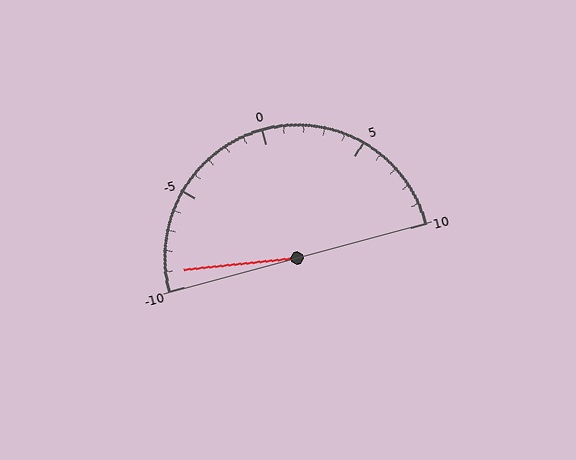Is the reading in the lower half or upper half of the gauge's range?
The reading is in the lower half of the range (-10 to 10).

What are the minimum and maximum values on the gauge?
The gauge ranges from -10 to 10.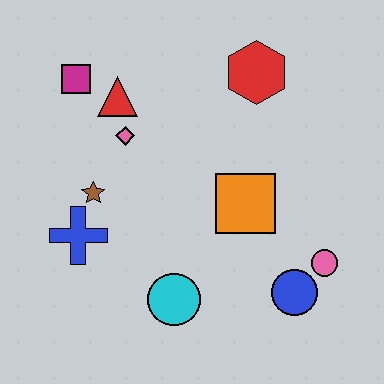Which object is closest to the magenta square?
The red triangle is closest to the magenta square.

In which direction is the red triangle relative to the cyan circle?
The red triangle is above the cyan circle.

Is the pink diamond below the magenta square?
Yes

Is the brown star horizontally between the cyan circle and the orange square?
No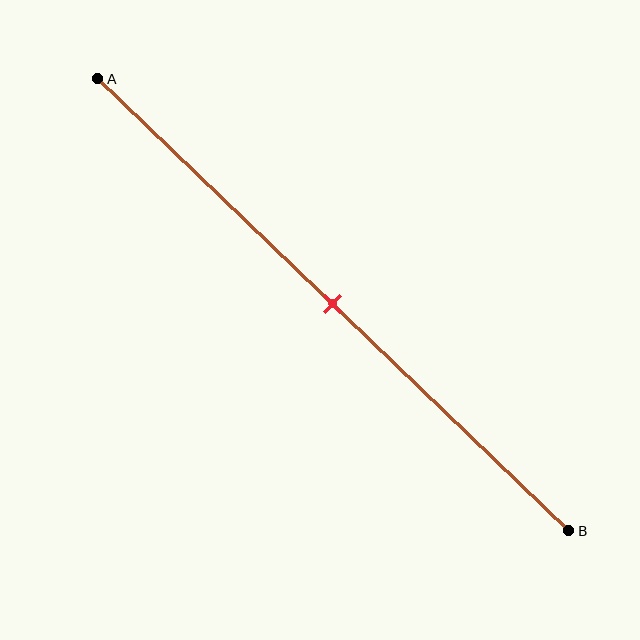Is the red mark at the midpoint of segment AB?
Yes, the mark is approximately at the midpoint.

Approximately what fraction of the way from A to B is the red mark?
The red mark is approximately 50% of the way from A to B.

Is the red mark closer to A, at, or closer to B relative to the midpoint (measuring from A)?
The red mark is approximately at the midpoint of segment AB.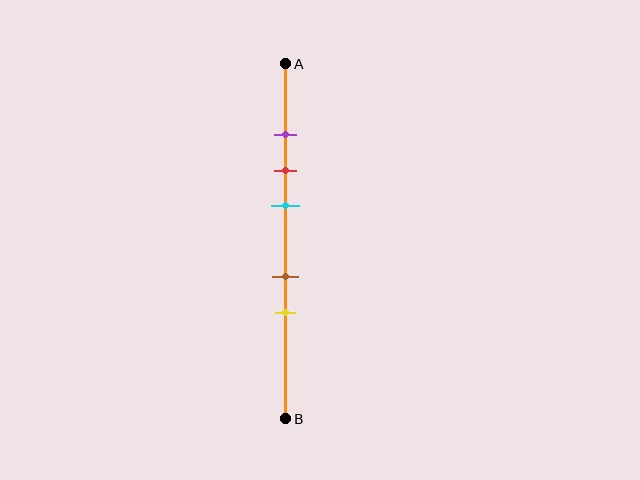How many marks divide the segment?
There are 5 marks dividing the segment.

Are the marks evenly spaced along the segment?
No, the marks are not evenly spaced.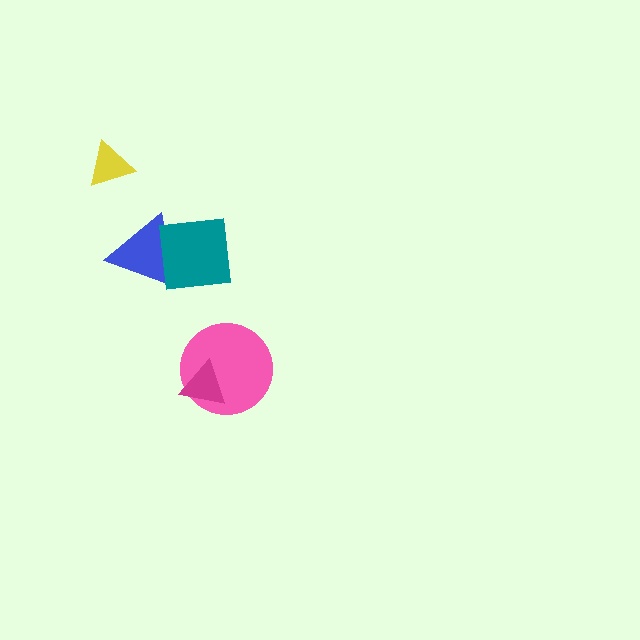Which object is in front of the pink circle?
The magenta triangle is in front of the pink circle.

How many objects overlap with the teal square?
1 object overlaps with the teal square.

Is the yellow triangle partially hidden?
No, no other shape covers it.